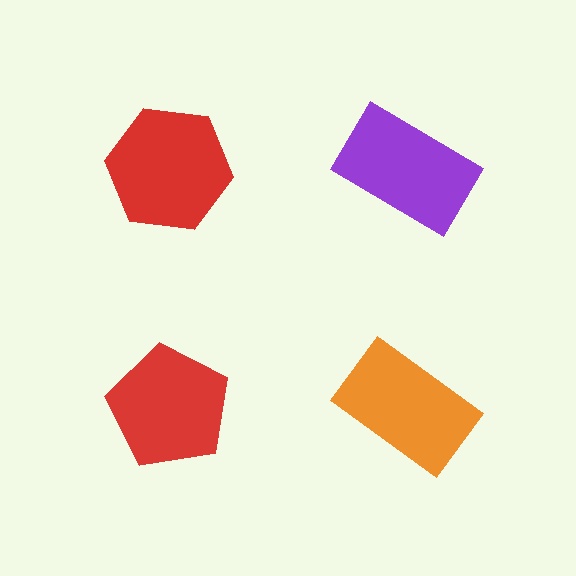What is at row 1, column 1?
A red hexagon.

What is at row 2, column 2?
An orange rectangle.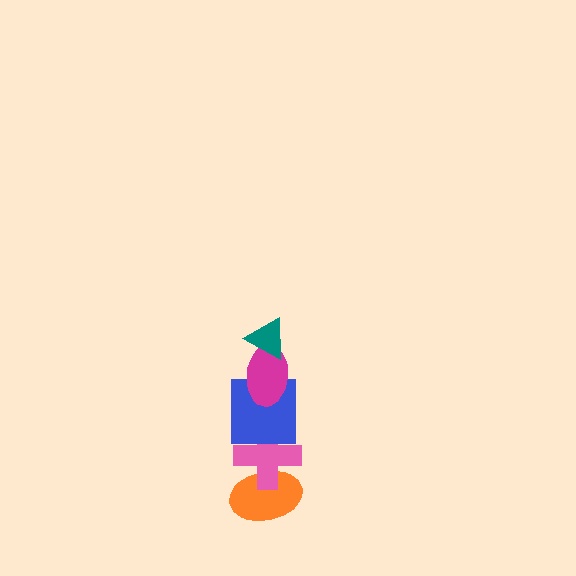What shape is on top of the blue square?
The magenta ellipse is on top of the blue square.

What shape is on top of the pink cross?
The blue square is on top of the pink cross.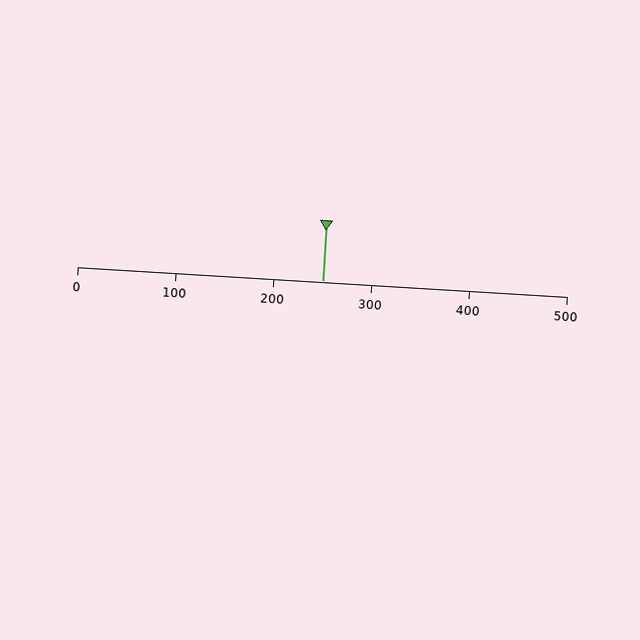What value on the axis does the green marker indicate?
The marker indicates approximately 250.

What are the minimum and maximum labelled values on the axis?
The axis runs from 0 to 500.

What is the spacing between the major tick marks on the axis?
The major ticks are spaced 100 apart.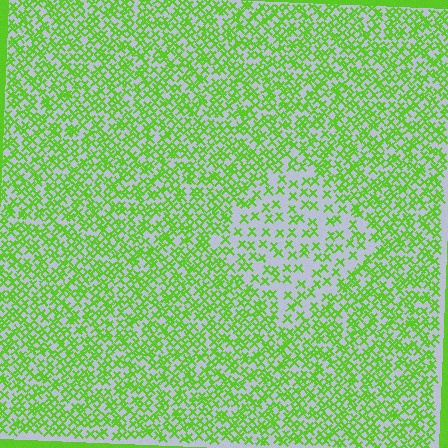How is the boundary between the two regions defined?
The boundary is defined by a change in element density (approximately 2.1x ratio). All elements are the same color, size, and shape.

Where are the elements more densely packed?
The elements are more densely packed outside the diamond boundary.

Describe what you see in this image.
The image contains small lime elements arranged at two different densities. A diamond-shaped region is visible where the elements are less densely packed than the surrounding area.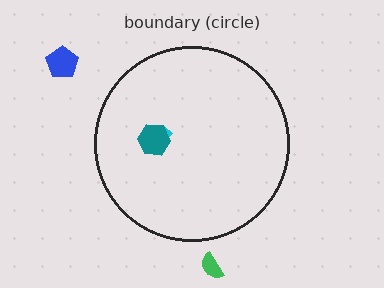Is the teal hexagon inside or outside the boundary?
Inside.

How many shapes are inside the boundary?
2 inside, 2 outside.